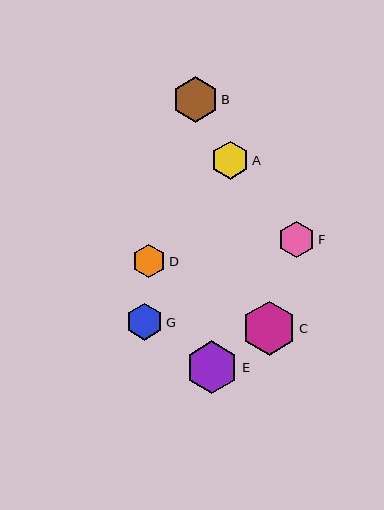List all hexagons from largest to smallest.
From largest to smallest: C, E, B, A, G, F, D.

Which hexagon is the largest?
Hexagon C is the largest with a size of approximately 54 pixels.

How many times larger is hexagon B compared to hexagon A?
Hexagon B is approximately 1.2 times the size of hexagon A.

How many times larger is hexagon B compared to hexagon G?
Hexagon B is approximately 1.2 times the size of hexagon G.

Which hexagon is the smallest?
Hexagon D is the smallest with a size of approximately 34 pixels.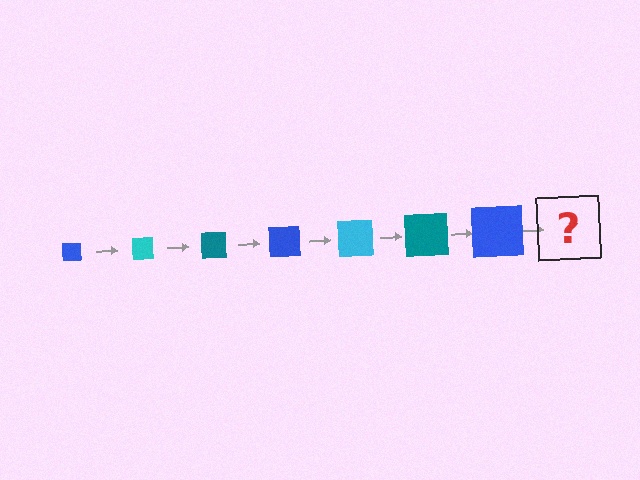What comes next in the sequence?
The next element should be a cyan square, larger than the previous one.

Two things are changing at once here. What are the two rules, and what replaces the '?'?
The two rules are that the square grows larger each step and the color cycles through blue, cyan, and teal. The '?' should be a cyan square, larger than the previous one.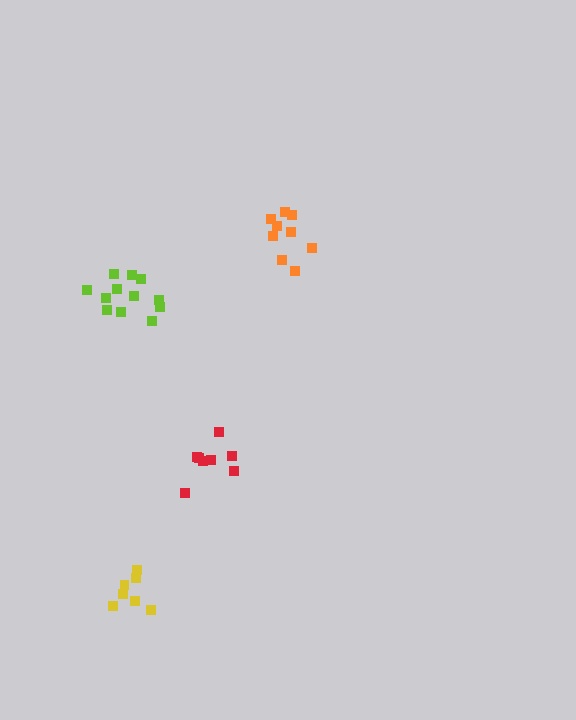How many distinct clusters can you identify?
There are 4 distinct clusters.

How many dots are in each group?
Group 1: 12 dots, Group 2: 8 dots, Group 3: 7 dots, Group 4: 9 dots (36 total).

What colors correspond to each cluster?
The clusters are colored: lime, red, yellow, orange.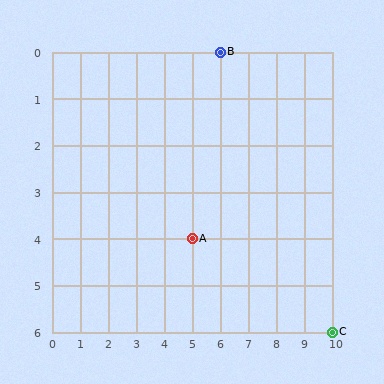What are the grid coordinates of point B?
Point B is at grid coordinates (6, 0).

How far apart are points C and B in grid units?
Points C and B are 4 columns and 6 rows apart (about 7.2 grid units diagonally).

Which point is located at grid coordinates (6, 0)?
Point B is at (6, 0).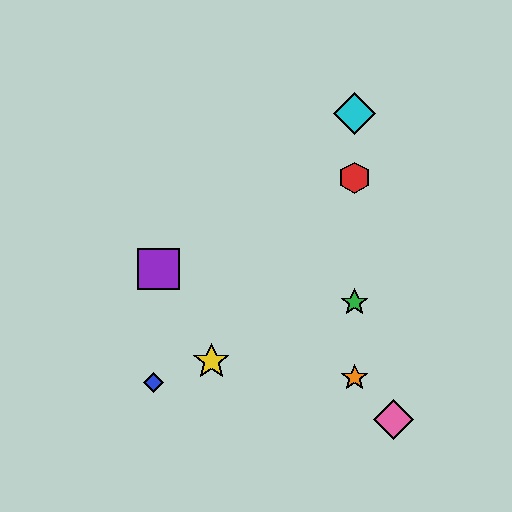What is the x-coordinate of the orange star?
The orange star is at x≈355.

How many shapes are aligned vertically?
4 shapes (the red hexagon, the green star, the orange star, the cyan diamond) are aligned vertically.